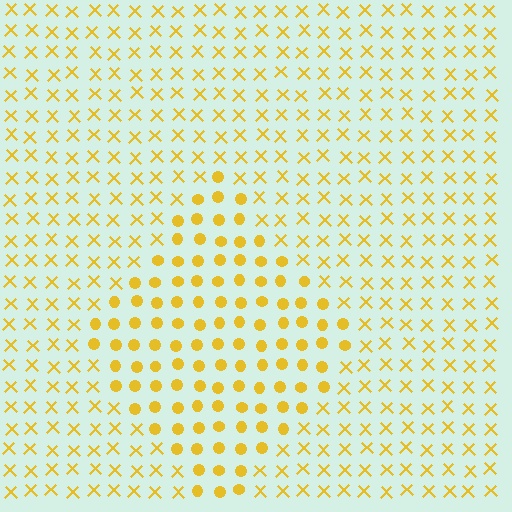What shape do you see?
I see a diamond.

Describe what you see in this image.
The image is filled with small yellow elements arranged in a uniform grid. A diamond-shaped region contains circles, while the surrounding area contains X marks. The boundary is defined purely by the change in element shape.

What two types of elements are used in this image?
The image uses circles inside the diamond region and X marks outside it.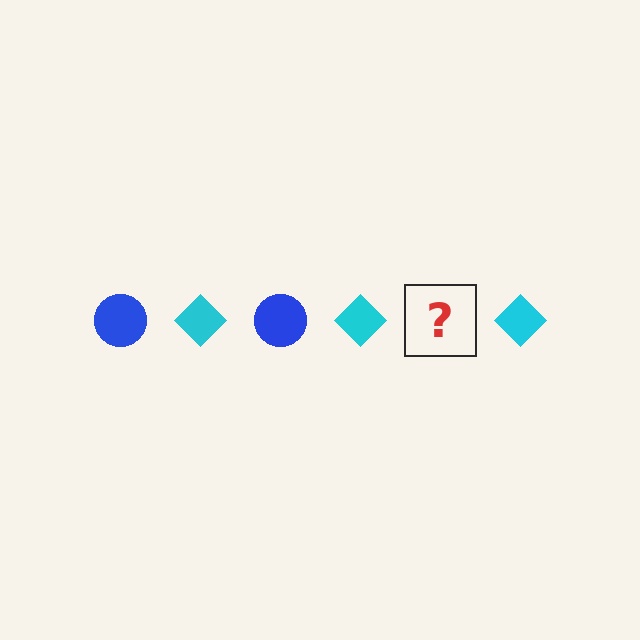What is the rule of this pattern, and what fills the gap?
The rule is that the pattern alternates between blue circle and cyan diamond. The gap should be filled with a blue circle.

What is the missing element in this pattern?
The missing element is a blue circle.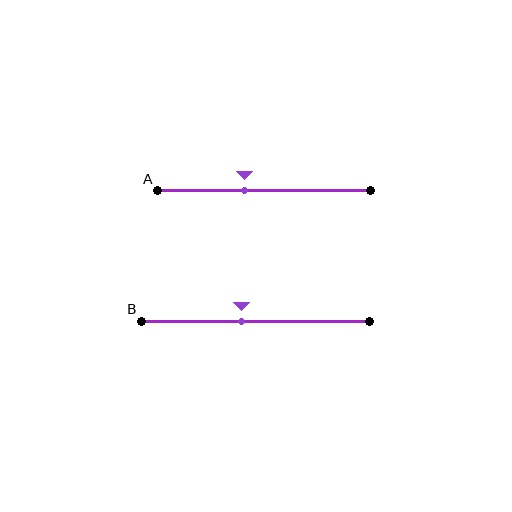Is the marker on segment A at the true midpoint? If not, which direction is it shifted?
No, the marker on segment A is shifted to the left by about 9% of the segment length.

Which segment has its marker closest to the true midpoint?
Segment B has its marker closest to the true midpoint.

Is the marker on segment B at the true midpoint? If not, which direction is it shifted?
No, the marker on segment B is shifted to the left by about 6% of the segment length.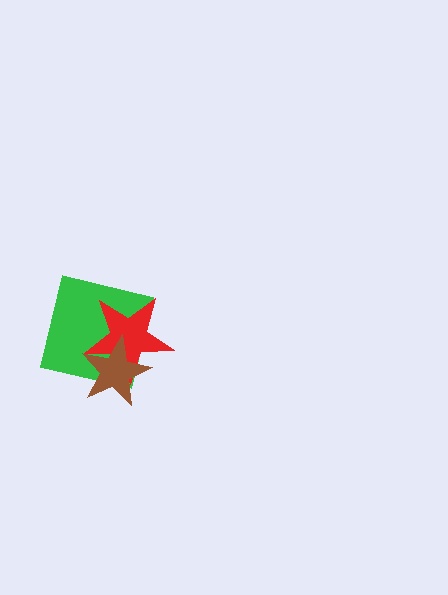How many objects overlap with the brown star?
2 objects overlap with the brown star.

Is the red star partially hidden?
Yes, it is partially covered by another shape.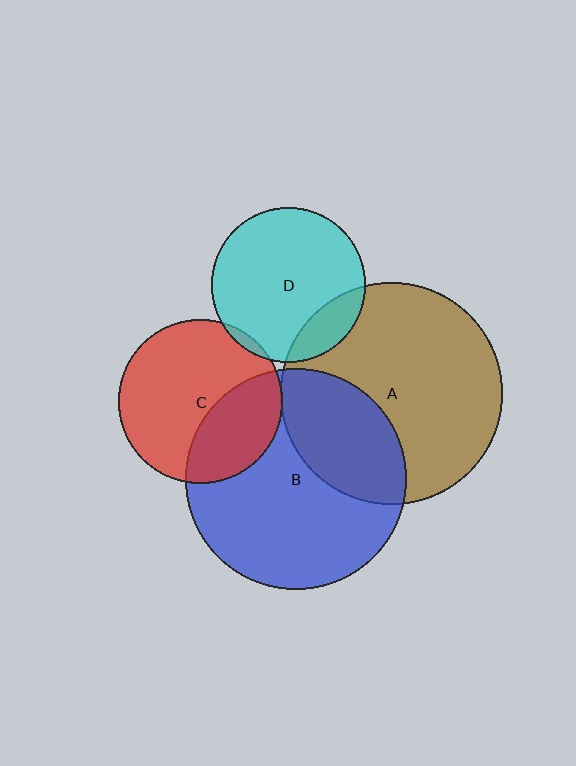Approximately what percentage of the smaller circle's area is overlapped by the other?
Approximately 5%.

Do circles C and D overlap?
Yes.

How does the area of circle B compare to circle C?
Approximately 1.8 times.